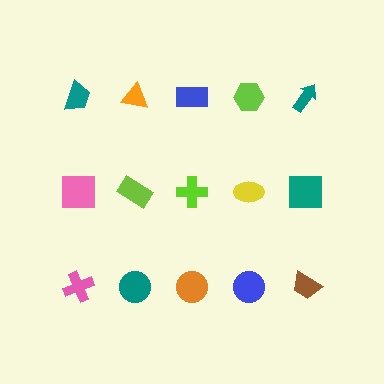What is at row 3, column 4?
A blue circle.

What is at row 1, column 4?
A lime hexagon.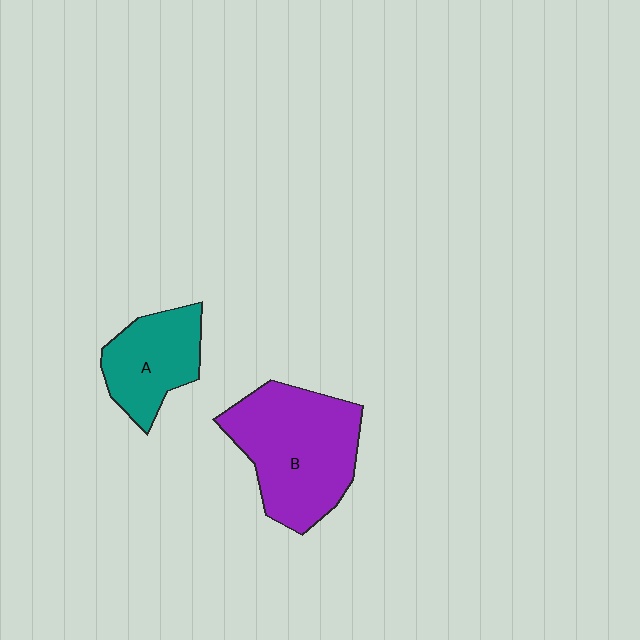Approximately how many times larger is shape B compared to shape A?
Approximately 1.7 times.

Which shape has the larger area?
Shape B (purple).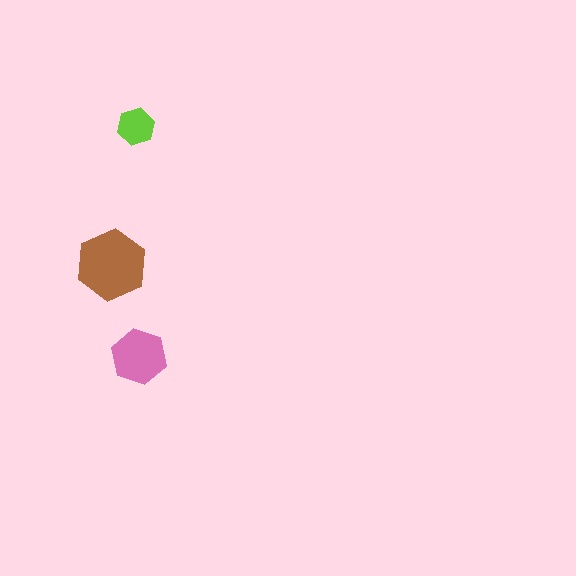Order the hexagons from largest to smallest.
the brown one, the pink one, the lime one.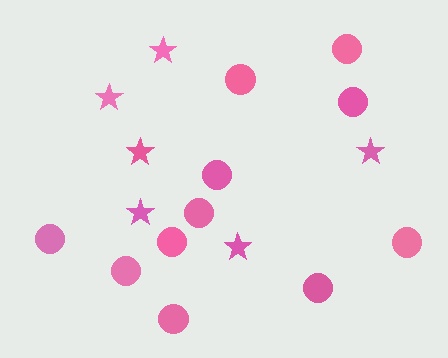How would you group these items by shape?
There are 2 groups: one group of stars (6) and one group of circles (11).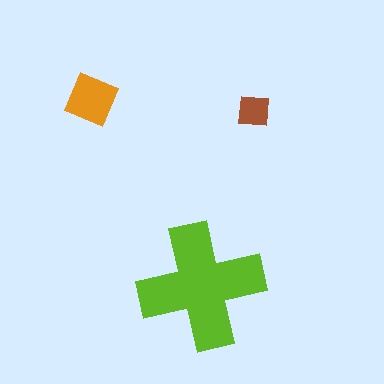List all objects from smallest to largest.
The brown square, the orange diamond, the lime cross.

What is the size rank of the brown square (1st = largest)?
3rd.